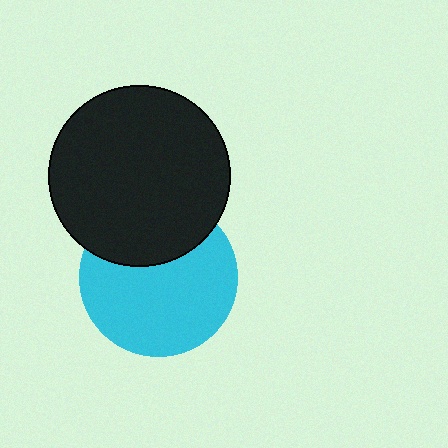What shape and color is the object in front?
The object in front is a black circle.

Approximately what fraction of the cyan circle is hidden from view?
Roughly 32% of the cyan circle is hidden behind the black circle.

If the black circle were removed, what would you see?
You would see the complete cyan circle.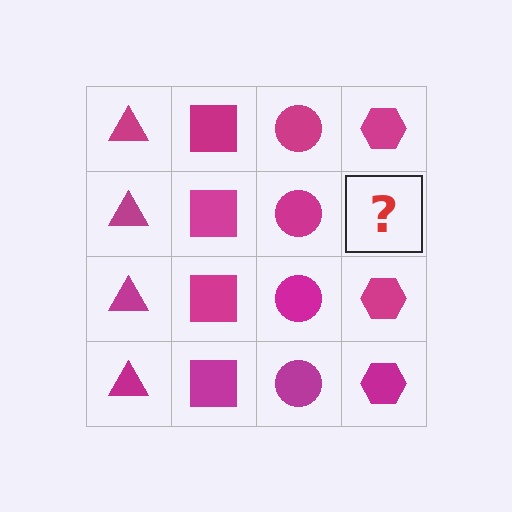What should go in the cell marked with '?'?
The missing cell should contain a magenta hexagon.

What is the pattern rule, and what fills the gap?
The rule is that each column has a consistent shape. The gap should be filled with a magenta hexagon.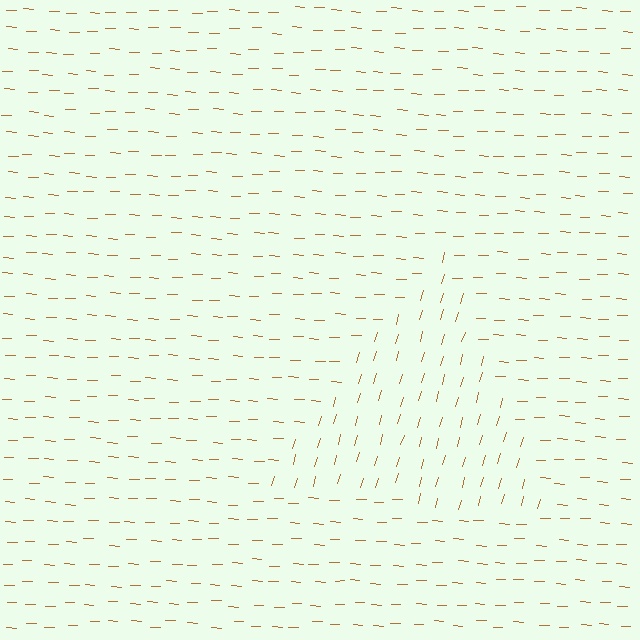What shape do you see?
I see a triangle.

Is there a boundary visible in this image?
Yes, there is a texture boundary formed by a change in line orientation.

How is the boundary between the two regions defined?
The boundary is defined purely by a change in line orientation (approximately 76 degrees difference). All lines are the same color and thickness.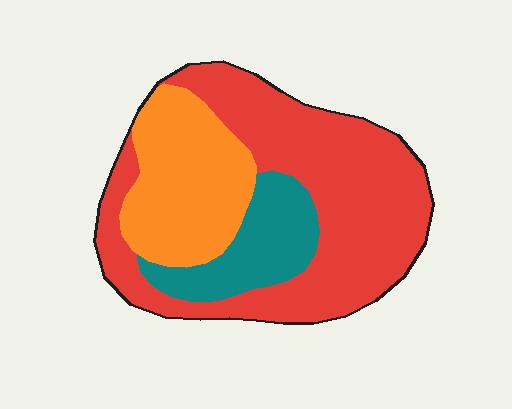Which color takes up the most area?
Red, at roughly 55%.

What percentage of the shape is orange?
Orange covers about 25% of the shape.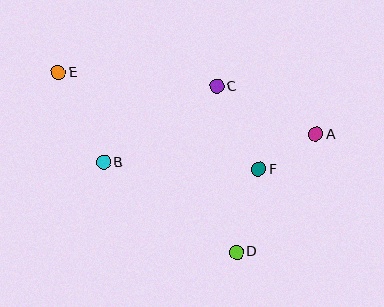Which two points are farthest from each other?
Points A and E are farthest from each other.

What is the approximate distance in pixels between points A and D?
The distance between A and D is approximately 142 pixels.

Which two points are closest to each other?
Points A and F are closest to each other.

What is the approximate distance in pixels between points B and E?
The distance between B and E is approximately 101 pixels.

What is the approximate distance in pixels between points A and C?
The distance between A and C is approximately 110 pixels.